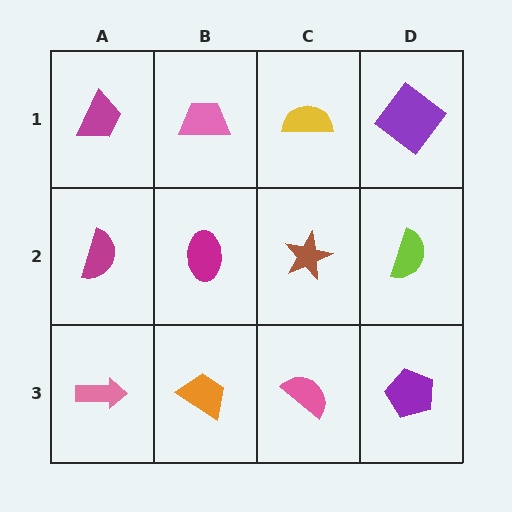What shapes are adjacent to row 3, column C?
A brown star (row 2, column C), an orange trapezoid (row 3, column B), a purple pentagon (row 3, column D).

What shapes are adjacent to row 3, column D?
A lime semicircle (row 2, column D), a pink semicircle (row 3, column C).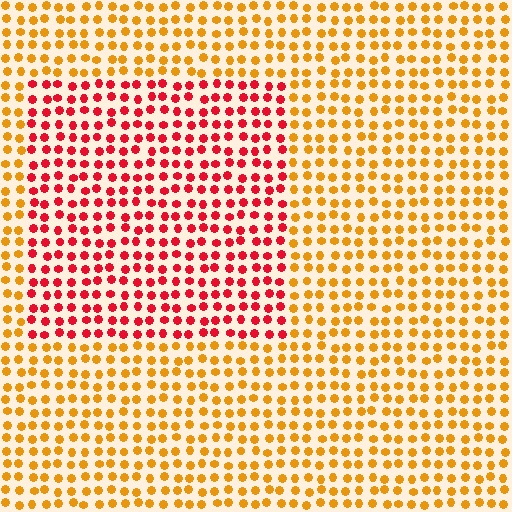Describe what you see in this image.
The image is filled with small orange elements in a uniform arrangement. A rectangle-shaped region is visible where the elements are tinted to a slightly different hue, forming a subtle color boundary.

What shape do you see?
I see a rectangle.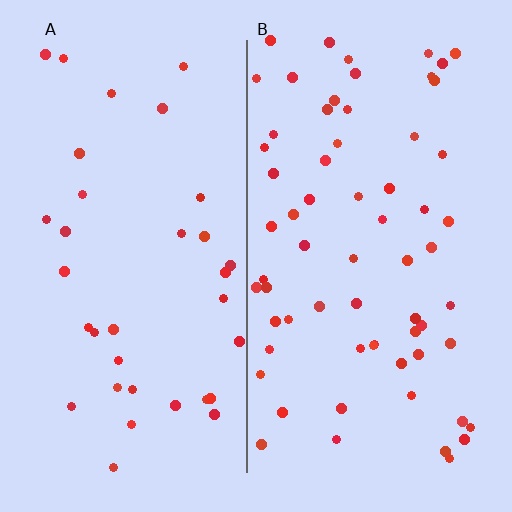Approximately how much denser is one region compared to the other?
Approximately 1.9× — region B over region A.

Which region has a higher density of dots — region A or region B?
B (the right).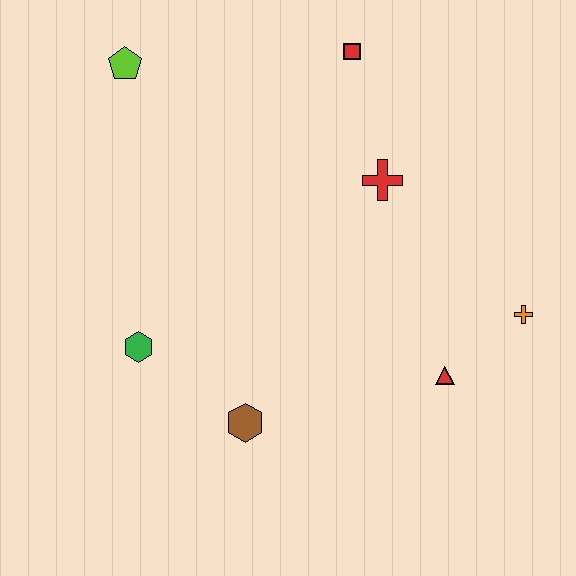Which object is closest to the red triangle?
The orange cross is closest to the red triangle.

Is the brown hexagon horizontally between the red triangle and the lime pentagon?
Yes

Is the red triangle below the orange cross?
Yes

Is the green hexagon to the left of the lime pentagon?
No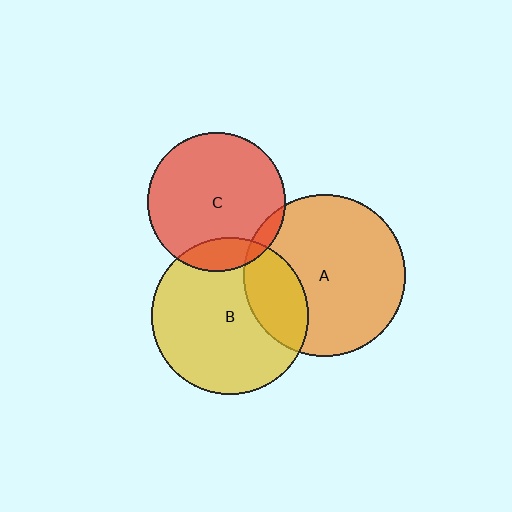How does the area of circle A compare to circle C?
Approximately 1.4 times.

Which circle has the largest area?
Circle A (orange).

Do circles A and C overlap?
Yes.